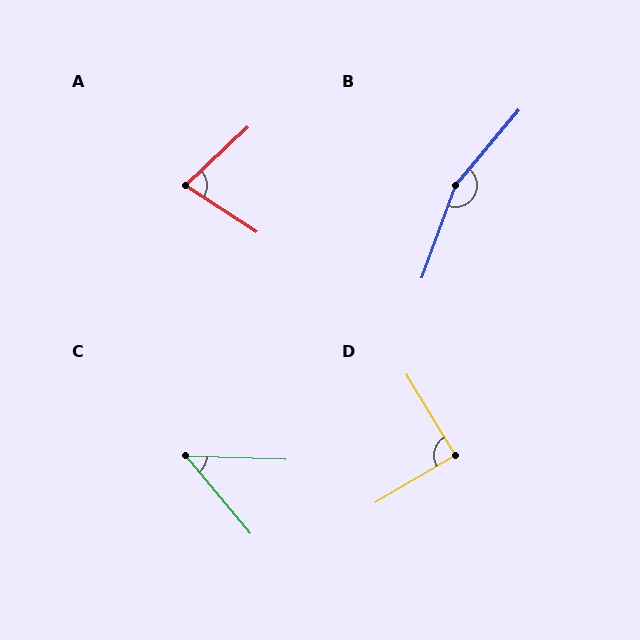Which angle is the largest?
B, at approximately 160 degrees.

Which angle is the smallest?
C, at approximately 48 degrees.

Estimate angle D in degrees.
Approximately 90 degrees.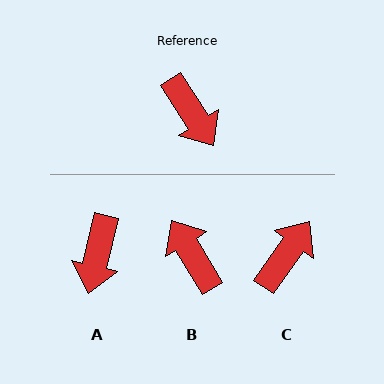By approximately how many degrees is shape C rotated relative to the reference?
Approximately 112 degrees counter-clockwise.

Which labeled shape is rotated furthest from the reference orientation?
B, about 178 degrees away.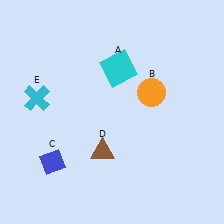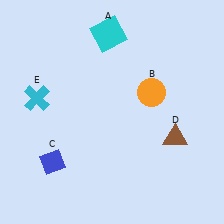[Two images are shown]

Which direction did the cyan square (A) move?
The cyan square (A) moved up.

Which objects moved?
The objects that moved are: the cyan square (A), the brown triangle (D).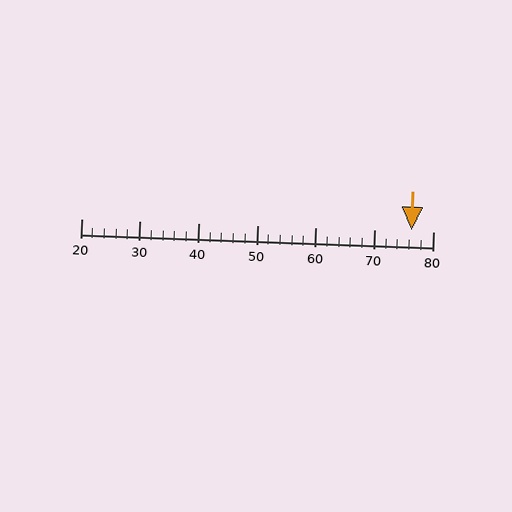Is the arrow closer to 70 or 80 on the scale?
The arrow is closer to 80.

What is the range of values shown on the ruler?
The ruler shows values from 20 to 80.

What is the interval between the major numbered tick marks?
The major tick marks are spaced 10 units apart.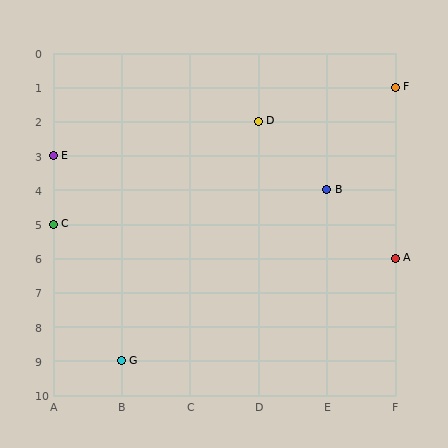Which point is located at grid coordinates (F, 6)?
Point A is at (F, 6).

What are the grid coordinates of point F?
Point F is at grid coordinates (F, 1).